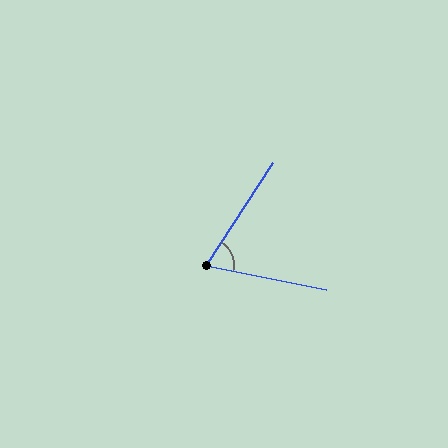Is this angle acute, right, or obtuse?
It is acute.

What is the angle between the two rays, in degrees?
Approximately 69 degrees.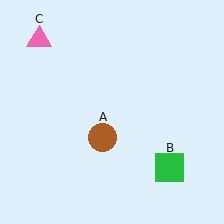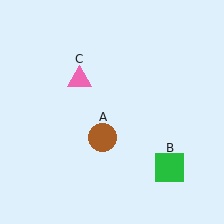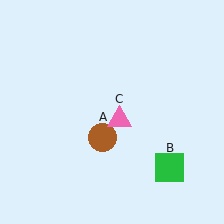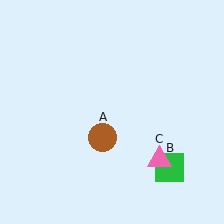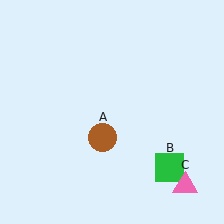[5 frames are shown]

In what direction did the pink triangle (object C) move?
The pink triangle (object C) moved down and to the right.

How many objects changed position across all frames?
1 object changed position: pink triangle (object C).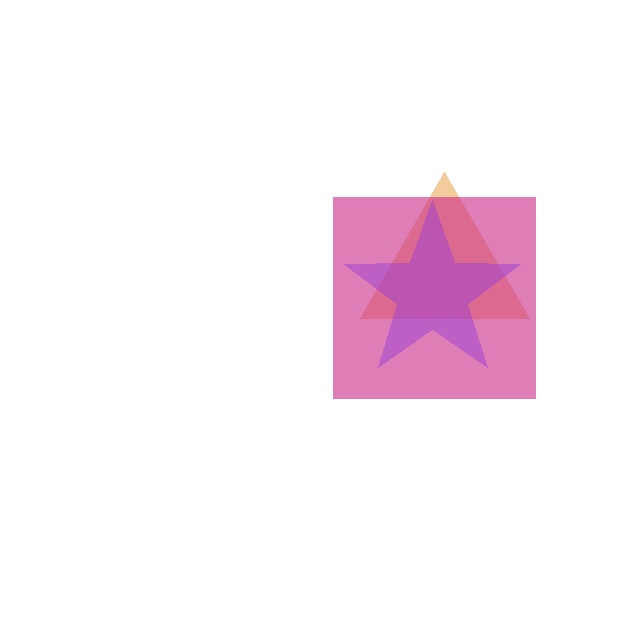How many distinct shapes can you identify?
There are 3 distinct shapes: an orange triangle, a magenta square, a purple star.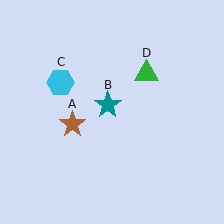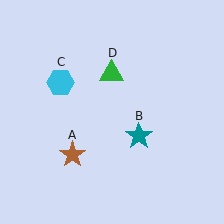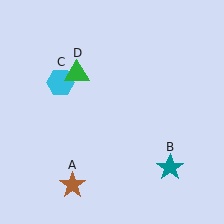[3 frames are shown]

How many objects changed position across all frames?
3 objects changed position: brown star (object A), teal star (object B), green triangle (object D).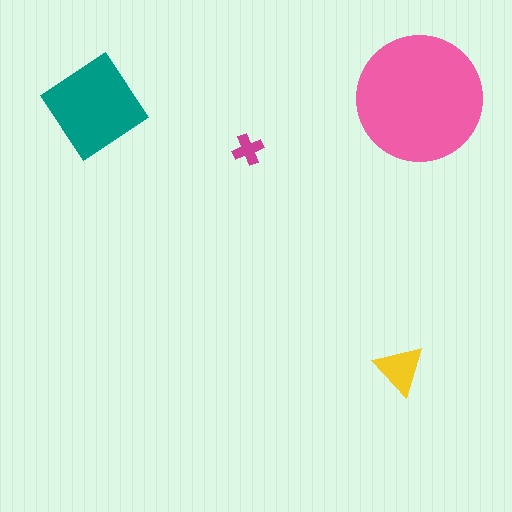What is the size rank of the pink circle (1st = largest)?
1st.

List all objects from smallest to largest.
The magenta cross, the yellow triangle, the teal diamond, the pink circle.